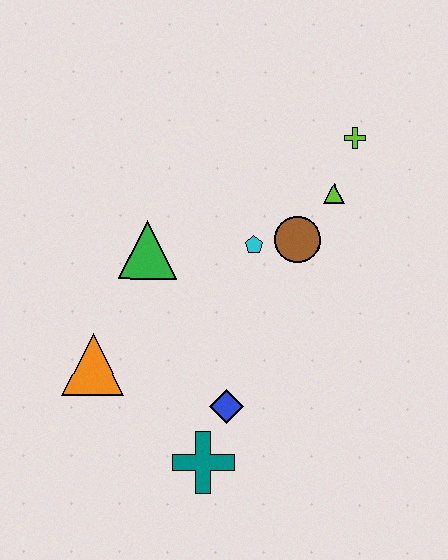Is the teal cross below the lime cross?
Yes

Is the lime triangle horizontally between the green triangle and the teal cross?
No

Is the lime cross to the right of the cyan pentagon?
Yes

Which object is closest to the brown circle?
The cyan pentagon is closest to the brown circle.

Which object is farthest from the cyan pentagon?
The teal cross is farthest from the cyan pentagon.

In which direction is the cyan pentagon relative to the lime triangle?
The cyan pentagon is to the left of the lime triangle.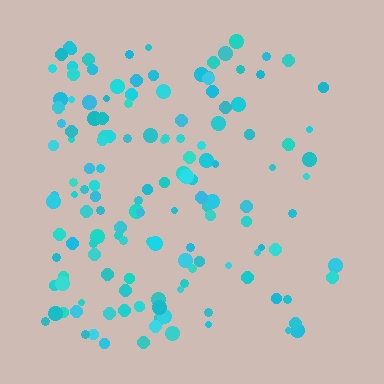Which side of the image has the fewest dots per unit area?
The right.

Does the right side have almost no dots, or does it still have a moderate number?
Still a moderate number, just noticeably fewer than the left.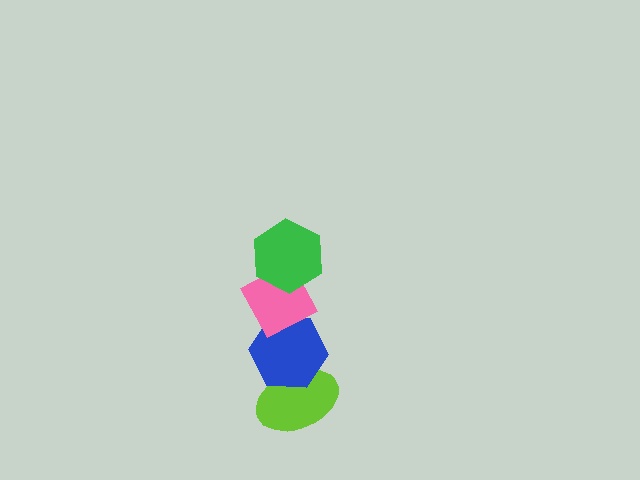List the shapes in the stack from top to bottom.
From top to bottom: the green hexagon, the pink diamond, the blue hexagon, the lime ellipse.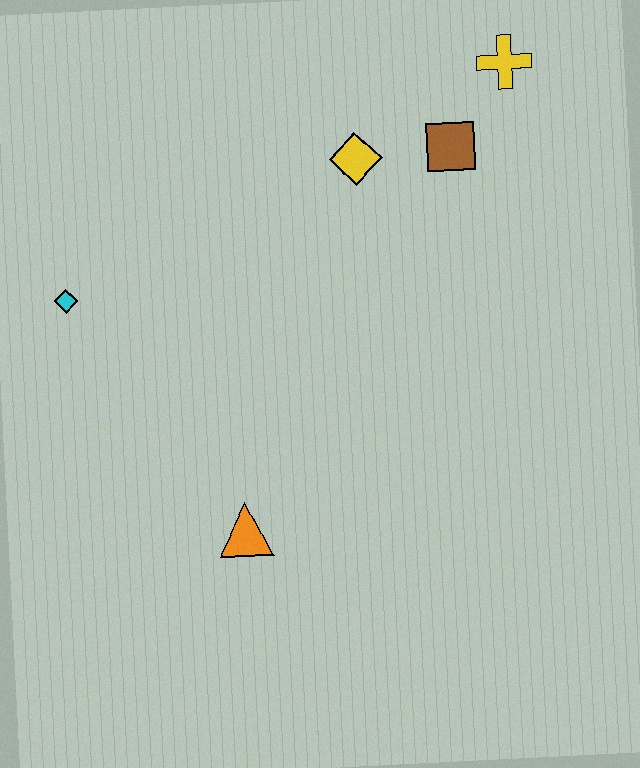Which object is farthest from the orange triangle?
The yellow cross is farthest from the orange triangle.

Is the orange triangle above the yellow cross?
No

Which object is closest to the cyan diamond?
The orange triangle is closest to the cyan diamond.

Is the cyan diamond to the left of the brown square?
Yes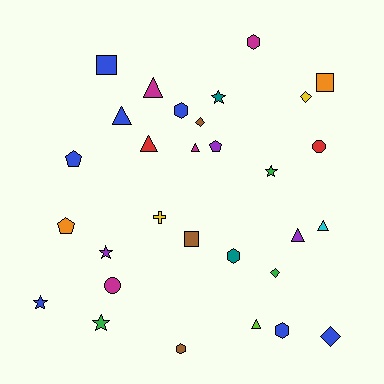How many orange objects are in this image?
There are 2 orange objects.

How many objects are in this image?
There are 30 objects.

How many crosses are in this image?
There is 1 cross.